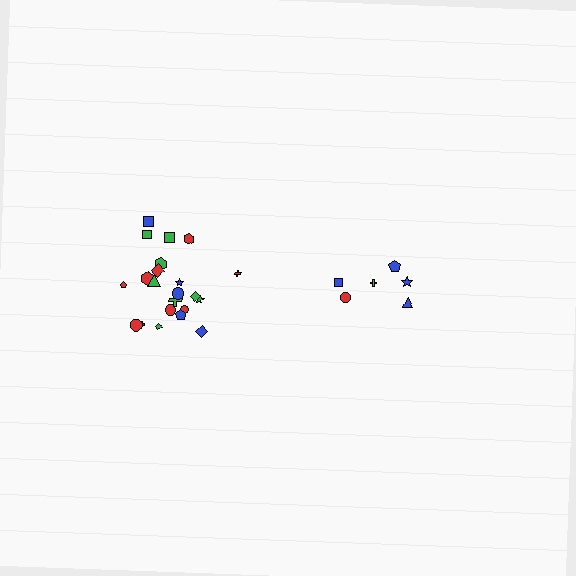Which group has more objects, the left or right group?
The left group.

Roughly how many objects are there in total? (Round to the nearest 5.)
Roughly 30 objects in total.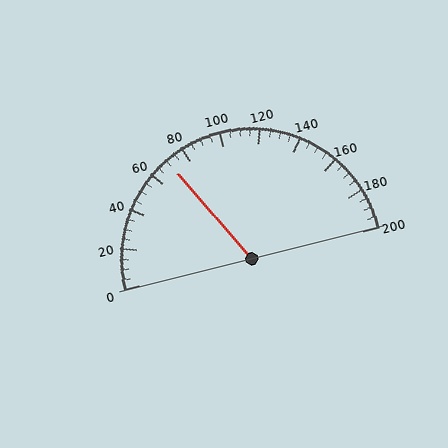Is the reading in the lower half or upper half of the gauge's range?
The reading is in the lower half of the range (0 to 200).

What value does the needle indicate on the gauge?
The needle indicates approximately 70.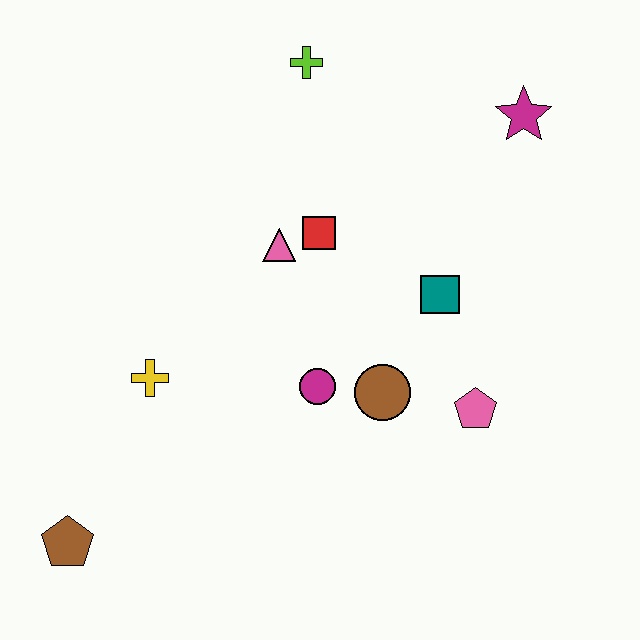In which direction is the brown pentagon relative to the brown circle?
The brown pentagon is to the left of the brown circle.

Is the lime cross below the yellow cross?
No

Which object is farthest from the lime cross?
The brown pentagon is farthest from the lime cross.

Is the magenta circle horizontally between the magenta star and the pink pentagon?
No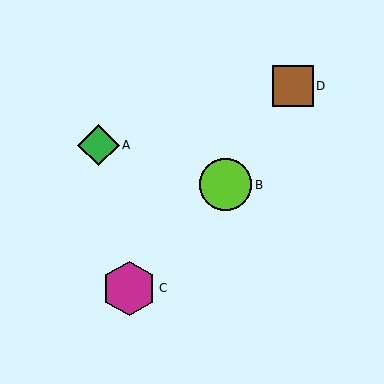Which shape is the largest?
The magenta hexagon (labeled C) is the largest.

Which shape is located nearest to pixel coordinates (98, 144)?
The green diamond (labeled A) at (99, 145) is nearest to that location.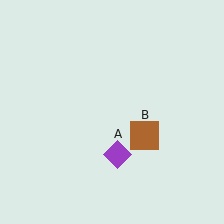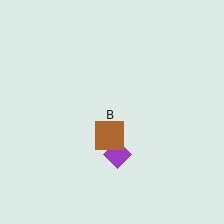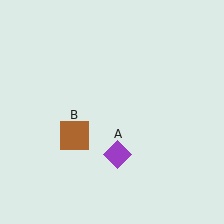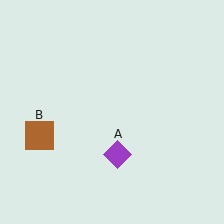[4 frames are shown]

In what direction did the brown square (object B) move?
The brown square (object B) moved left.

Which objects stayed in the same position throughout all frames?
Purple diamond (object A) remained stationary.